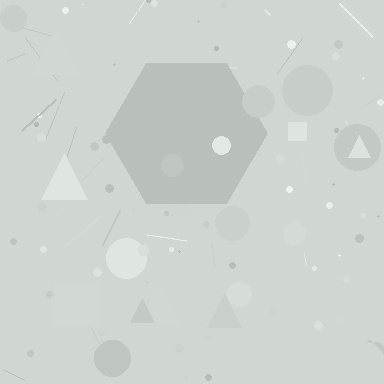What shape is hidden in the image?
A hexagon is hidden in the image.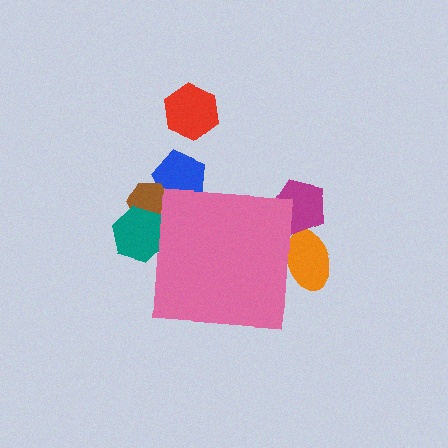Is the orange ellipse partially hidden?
Yes, the orange ellipse is partially hidden behind the pink square.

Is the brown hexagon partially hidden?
Yes, the brown hexagon is partially hidden behind the pink square.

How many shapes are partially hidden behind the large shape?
5 shapes are partially hidden.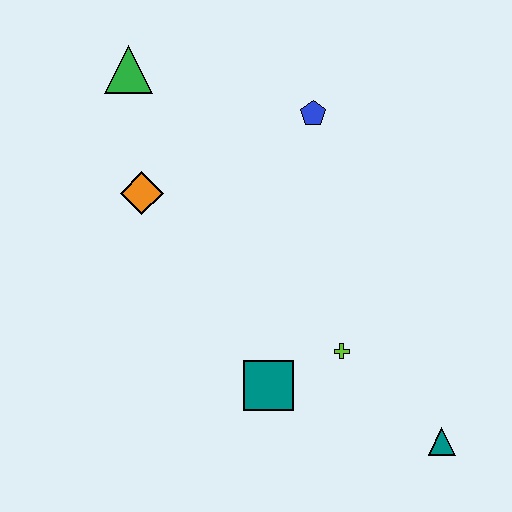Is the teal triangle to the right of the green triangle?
Yes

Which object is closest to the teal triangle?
The lime cross is closest to the teal triangle.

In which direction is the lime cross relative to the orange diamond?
The lime cross is to the right of the orange diamond.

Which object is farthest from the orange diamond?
The teal triangle is farthest from the orange diamond.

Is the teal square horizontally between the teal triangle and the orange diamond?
Yes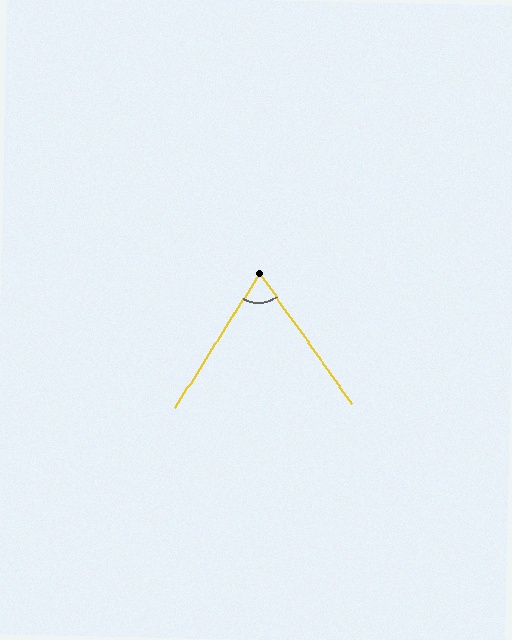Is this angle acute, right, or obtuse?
It is acute.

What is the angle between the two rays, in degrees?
Approximately 68 degrees.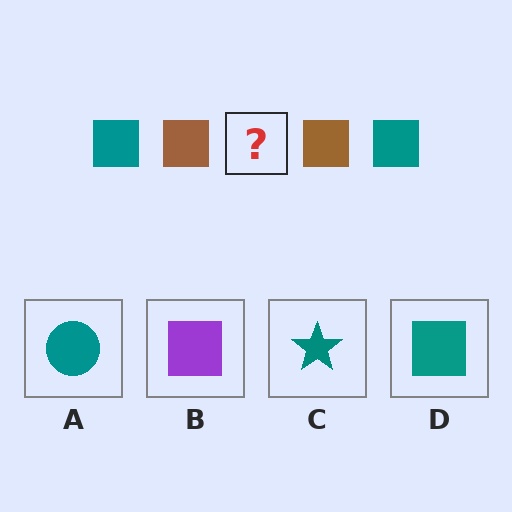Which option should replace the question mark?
Option D.